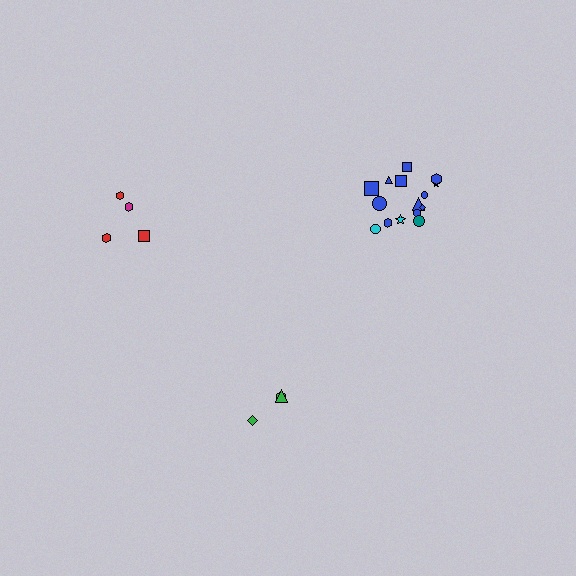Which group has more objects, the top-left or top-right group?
The top-right group.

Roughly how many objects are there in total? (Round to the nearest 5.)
Roughly 20 objects in total.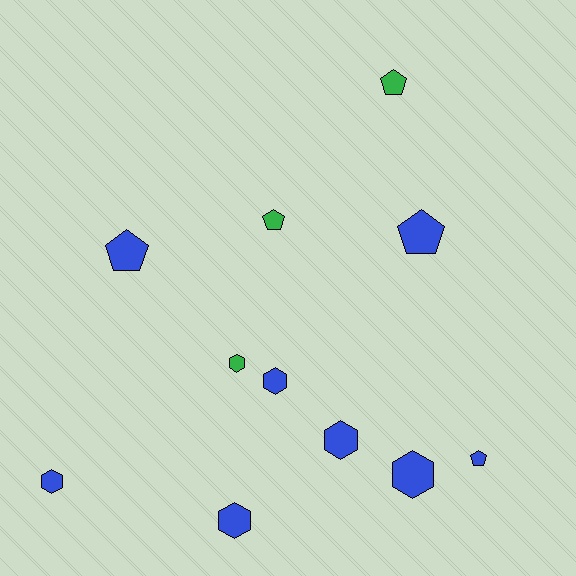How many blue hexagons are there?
There are 5 blue hexagons.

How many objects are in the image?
There are 11 objects.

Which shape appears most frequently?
Hexagon, with 6 objects.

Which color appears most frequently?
Blue, with 8 objects.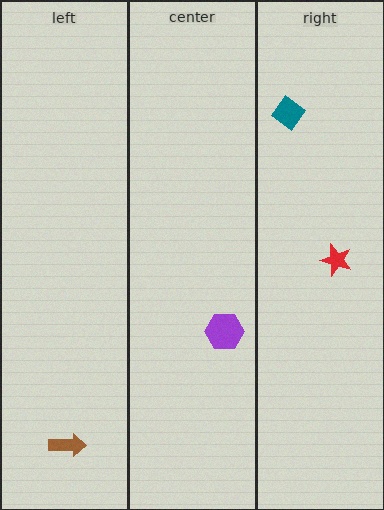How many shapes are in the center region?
1.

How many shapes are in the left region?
1.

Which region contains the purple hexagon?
The center region.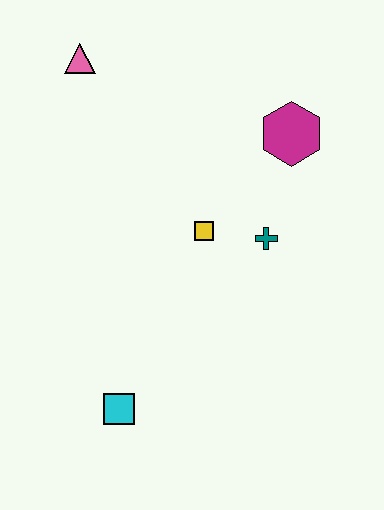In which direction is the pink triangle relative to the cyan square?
The pink triangle is above the cyan square.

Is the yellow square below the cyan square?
No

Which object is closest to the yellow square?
The teal cross is closest to the yellow square.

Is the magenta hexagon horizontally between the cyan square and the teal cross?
No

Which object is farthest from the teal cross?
The pink triangle is farthest from the teal cross.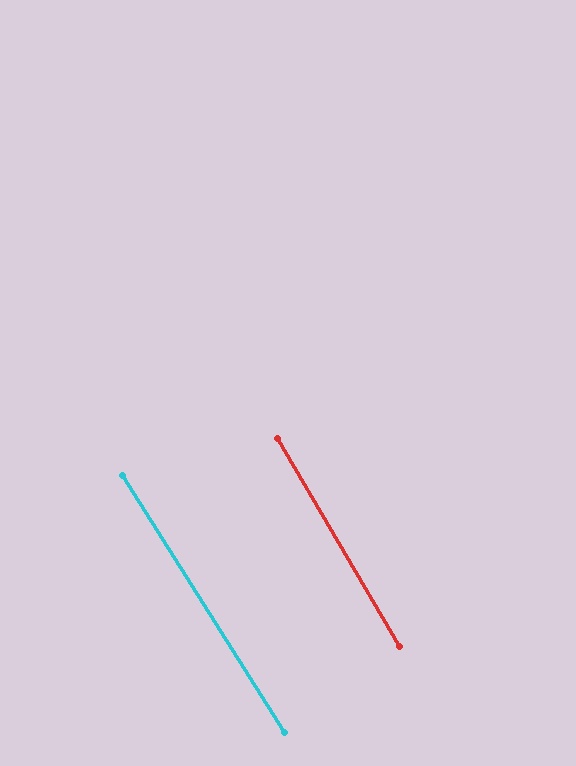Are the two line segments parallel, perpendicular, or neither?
Parallel — their directions differ by only 1.9°.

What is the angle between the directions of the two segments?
Approximately 2 degrees.